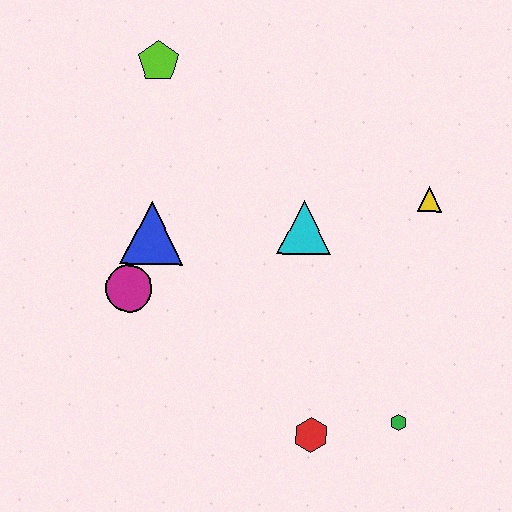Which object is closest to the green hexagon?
The red hexagon is closest to the green hexagon.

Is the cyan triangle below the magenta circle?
No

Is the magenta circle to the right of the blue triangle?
No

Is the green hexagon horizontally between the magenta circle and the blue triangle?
No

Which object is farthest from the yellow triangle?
The magenta circle is farthest from the yellow triangle.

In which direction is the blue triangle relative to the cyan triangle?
The blue triangle is to the left of the cyan triangle.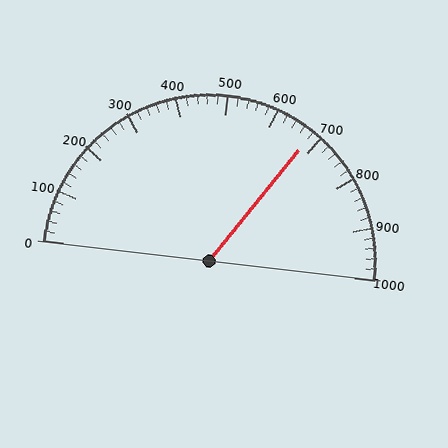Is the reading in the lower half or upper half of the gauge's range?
The reading is in the upper half of the range (0 to 1000).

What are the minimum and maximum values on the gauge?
The gauge ranges from 0 to 1000.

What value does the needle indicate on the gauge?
The needle indicates approximately 680.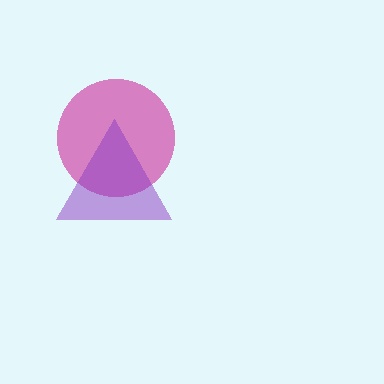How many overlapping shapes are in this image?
There are 2 overlapping shapes in the image.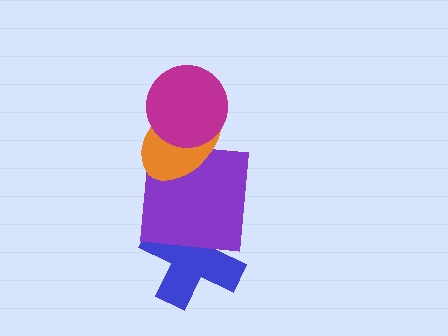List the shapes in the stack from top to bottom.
From top to bottom: the magenta circle, the orange ellipse, the purple square, the blue cross.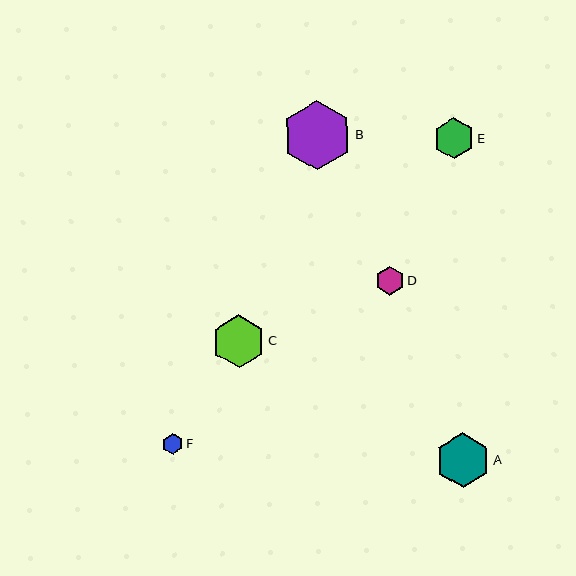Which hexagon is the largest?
Hexagon B is the largest with a size of approximately 69 pixels.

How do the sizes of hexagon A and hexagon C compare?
Hexagon A and hexagon C are approximately the same size.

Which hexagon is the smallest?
Hexagon F is the smallest with a size of approximately 21 pixels.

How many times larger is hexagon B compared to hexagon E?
Hexagon B is approximately 1.7 times the size of hexagon E.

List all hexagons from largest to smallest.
From largest to smallest: B, A, C, E, D, F.